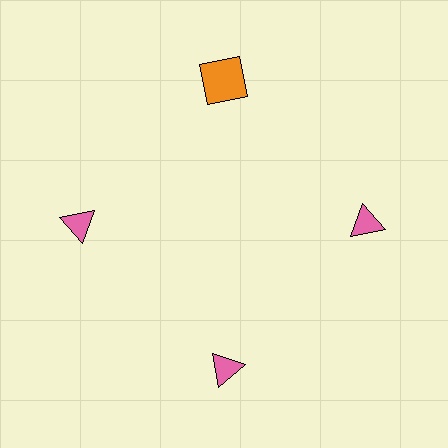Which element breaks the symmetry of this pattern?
The orange square at roughly the 12 o'clock position breaks the symmetry. All other shapes are pink triangles.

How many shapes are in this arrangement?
There are 4 shapes arranged in a ring pattern.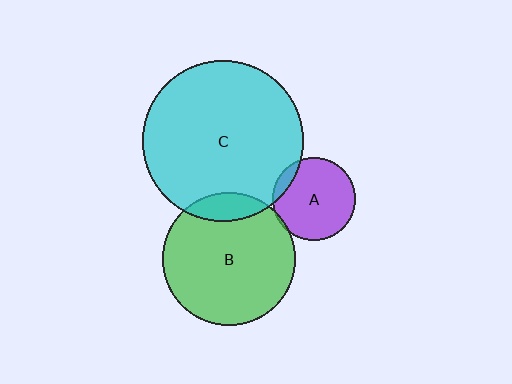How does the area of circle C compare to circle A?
Approximately 3.8 times.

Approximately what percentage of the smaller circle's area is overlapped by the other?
Approximately 15%.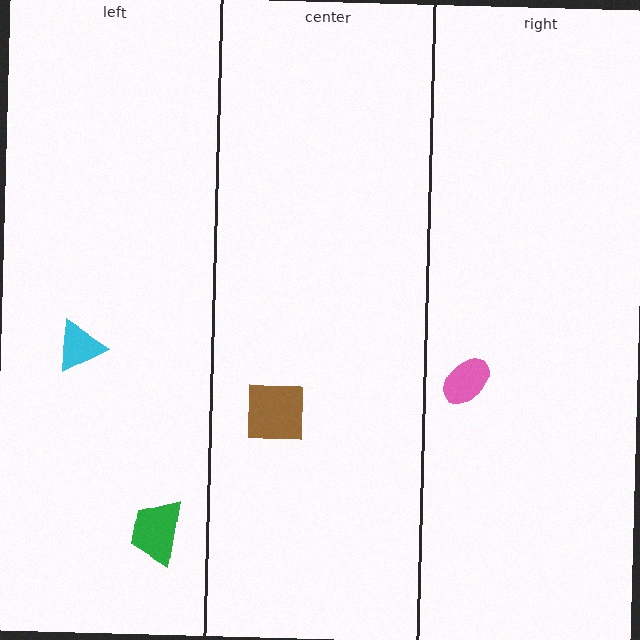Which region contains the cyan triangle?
The left region.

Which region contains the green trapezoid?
The left region.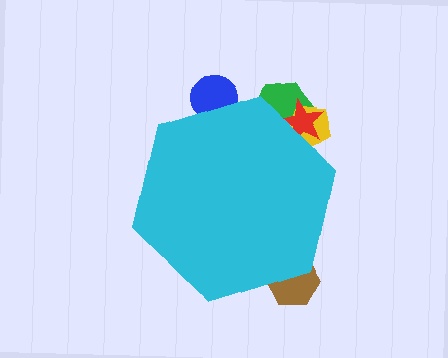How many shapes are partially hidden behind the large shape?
5 shapes are partially hidden.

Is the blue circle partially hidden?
Yes, the blue circle is partially hidden behind the cyan hexagon.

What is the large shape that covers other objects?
A cyan hexagon.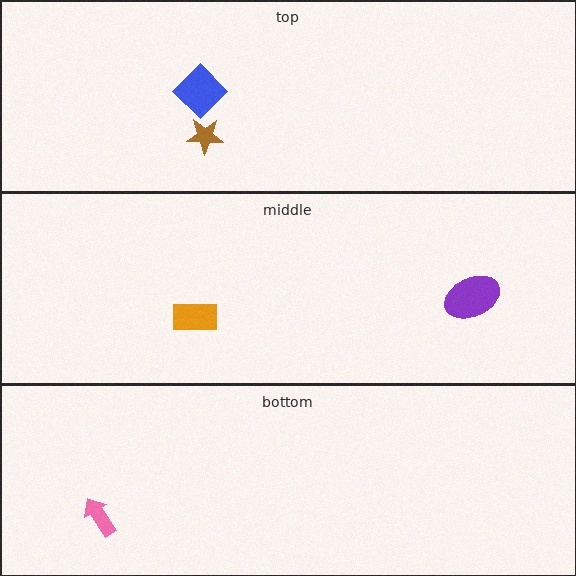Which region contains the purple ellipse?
The middle region.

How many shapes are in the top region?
2.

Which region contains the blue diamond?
The top region.